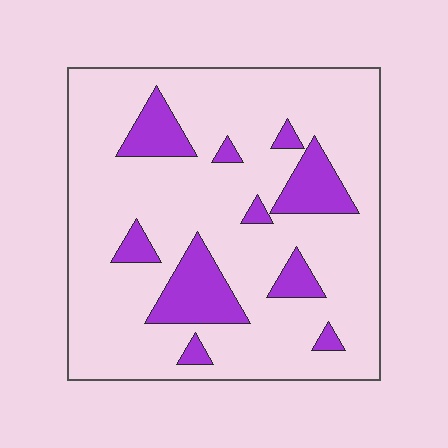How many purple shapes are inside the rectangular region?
10.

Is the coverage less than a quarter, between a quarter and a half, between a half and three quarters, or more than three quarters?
Less than a quarter.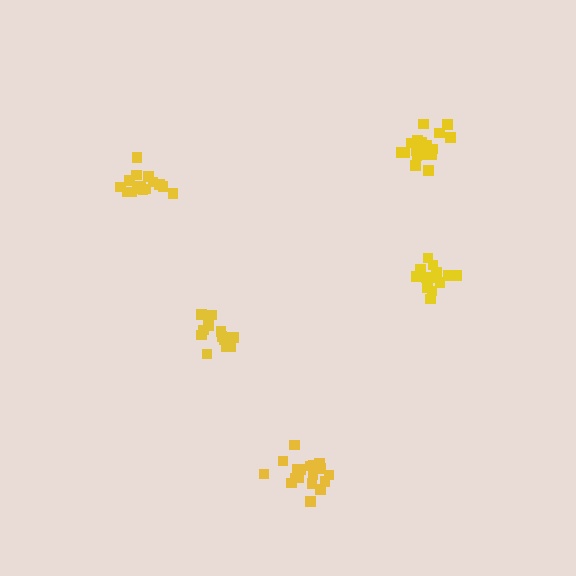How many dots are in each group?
Group 1: 15 dots, Group 2: 13 dots, Group 3: 19 dots, Group 4: 19 dots, Group 5: 17 dots (83 total).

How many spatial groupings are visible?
There are 5 spatial groupings.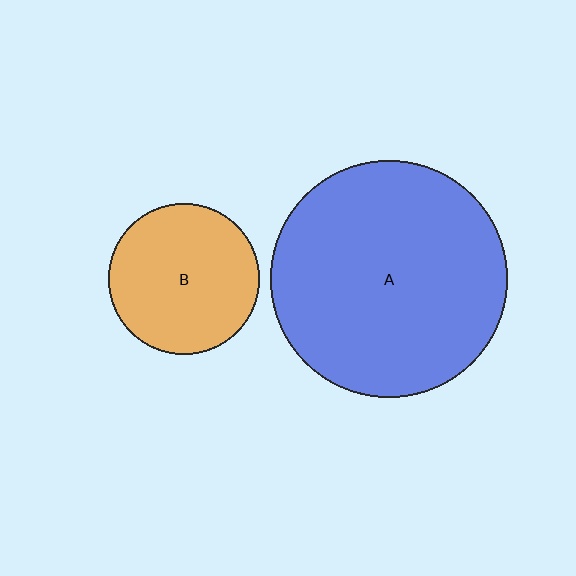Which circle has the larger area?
Circle A (blue).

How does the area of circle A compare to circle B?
Approximately 2.4 times.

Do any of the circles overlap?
No, none of the circles overlap.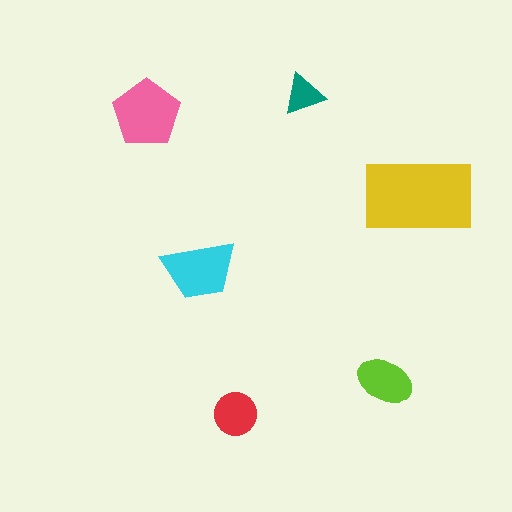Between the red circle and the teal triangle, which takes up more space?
The red circle.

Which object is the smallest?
The teal triangle.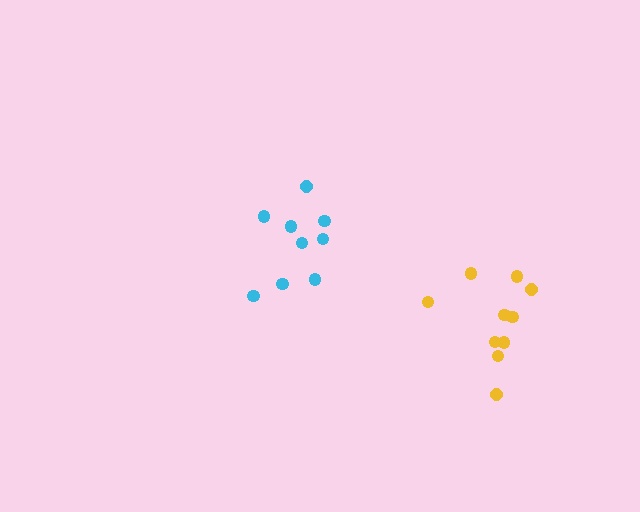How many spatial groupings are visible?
There are 2 spatial groupings.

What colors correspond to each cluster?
The clusters are colored: yellow, cyan.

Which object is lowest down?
The yellow cluster is bottommost.